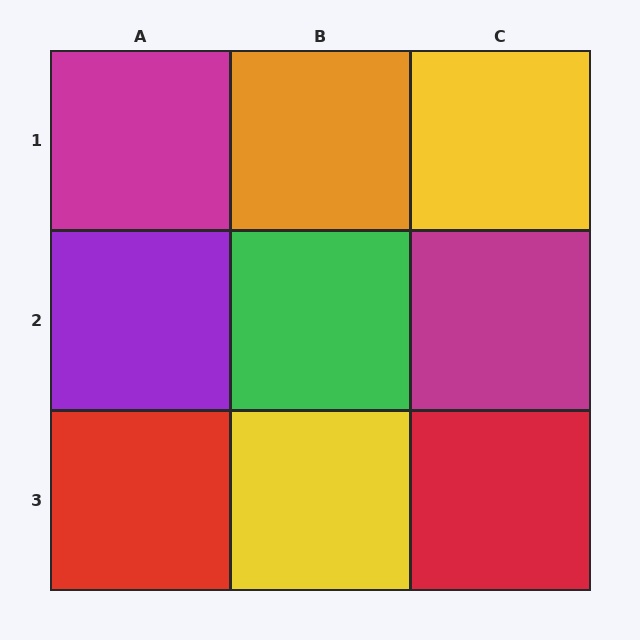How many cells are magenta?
2 cells are magenta.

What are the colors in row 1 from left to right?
Magenta, orange, yellow.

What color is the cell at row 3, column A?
Red.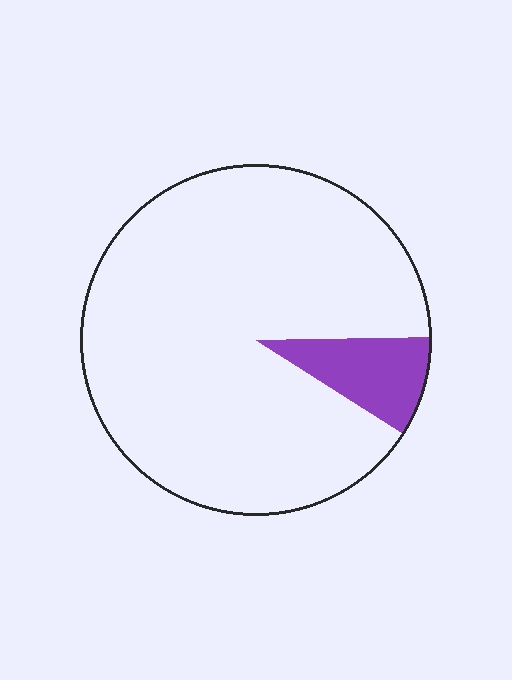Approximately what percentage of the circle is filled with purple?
Approximately 10%.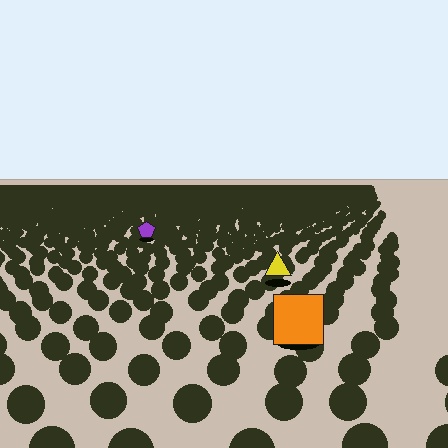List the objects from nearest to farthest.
From nearest to farthest: the orange square, the yellow triangle, the purple pentagon.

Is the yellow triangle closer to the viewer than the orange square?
No. The orange square is closer — you can tell from the texture gradient: the ground texture is coarser near it.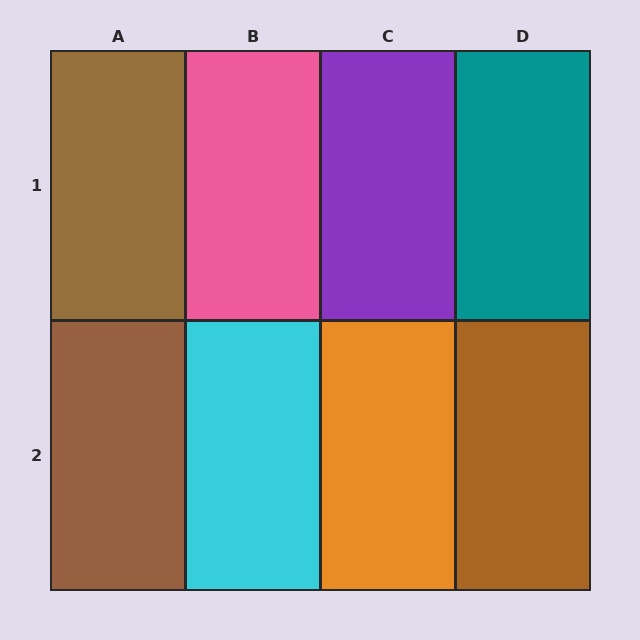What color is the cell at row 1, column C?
Purple.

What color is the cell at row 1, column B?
Pink.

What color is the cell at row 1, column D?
Teal.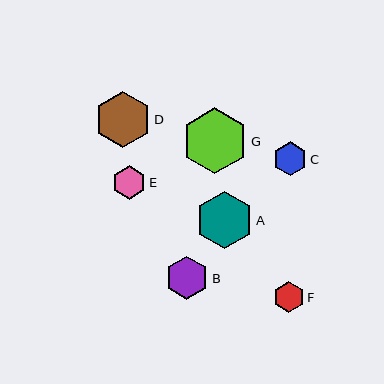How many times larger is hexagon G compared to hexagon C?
Hexagon G is approximately 1.9 times the size of hexagon C.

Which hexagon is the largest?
Hexagon G is the largest with a size of approximately 66 pixels.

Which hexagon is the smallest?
Hexagon F is the smallest with a size of approximately 31 pixels.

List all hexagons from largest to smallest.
From largest to smallest: G, A, D, B, C, E, F.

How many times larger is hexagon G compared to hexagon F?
Hexagon G is approximately 2.1 times the size of hexagon F.